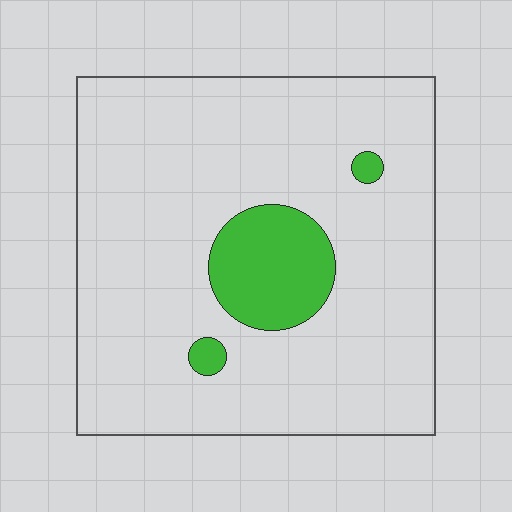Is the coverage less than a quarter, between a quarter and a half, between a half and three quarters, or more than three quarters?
Less than a quarter.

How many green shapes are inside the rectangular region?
3.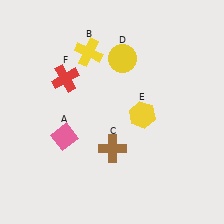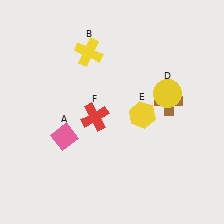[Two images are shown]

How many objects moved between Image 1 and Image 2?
3 objects moved between the two images.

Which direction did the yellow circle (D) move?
The yellow circle (D) moved right.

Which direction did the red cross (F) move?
The red cross (F) moved down.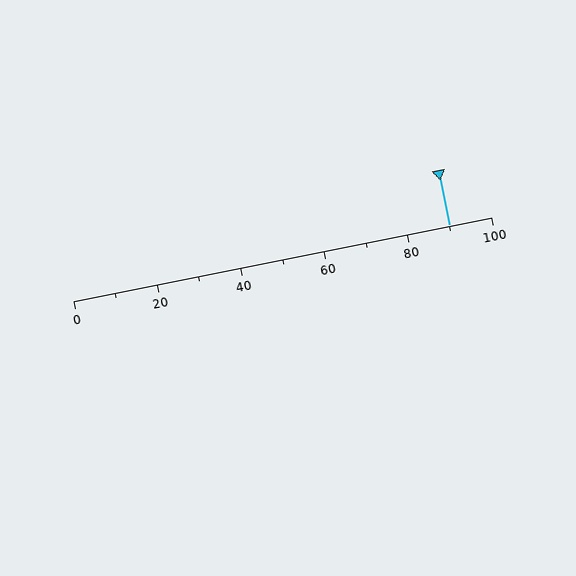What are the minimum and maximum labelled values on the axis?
The axis runs from 0 to 100.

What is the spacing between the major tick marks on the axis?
The major ticks are spaced 20 apart.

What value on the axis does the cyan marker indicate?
The marker indicates approximately 90.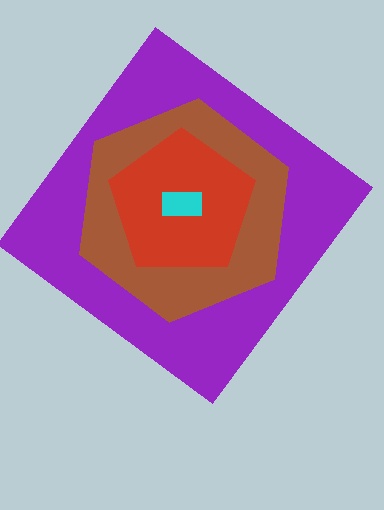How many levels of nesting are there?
4.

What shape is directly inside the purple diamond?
The brown hexagon.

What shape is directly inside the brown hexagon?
The red pentagon.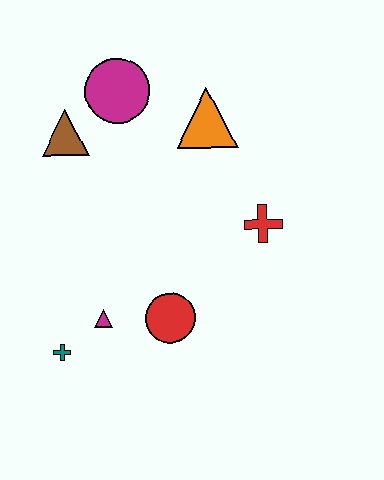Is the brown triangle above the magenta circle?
No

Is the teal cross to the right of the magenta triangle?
No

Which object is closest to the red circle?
The magenta triangle is closest to the red circle.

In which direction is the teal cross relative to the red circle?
The teal cross is to the left of the red circle.